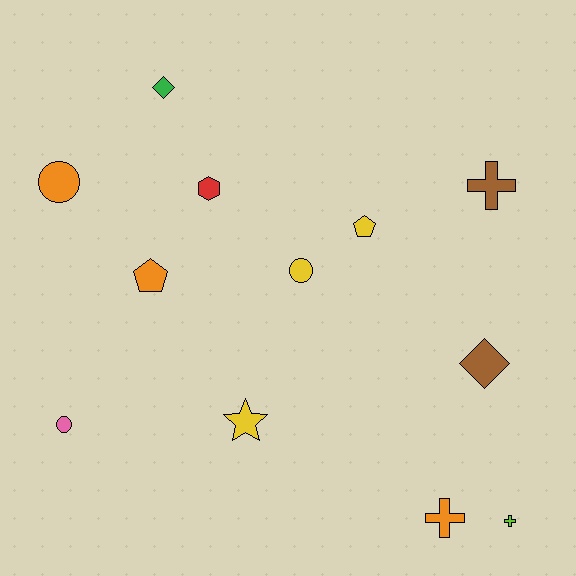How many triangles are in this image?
There are no triangles.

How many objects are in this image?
There are 12 objects.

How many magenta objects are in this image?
There are no magenta objects.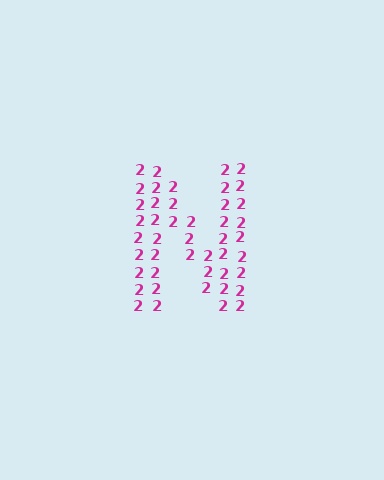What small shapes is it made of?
It is made of small digit 2's.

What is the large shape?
The large shape is the letter N.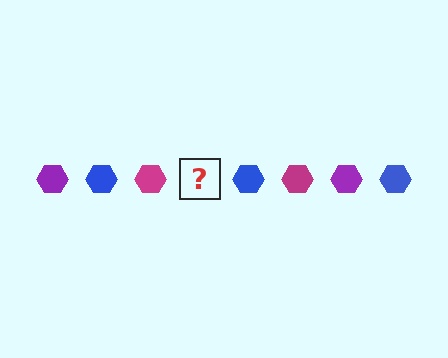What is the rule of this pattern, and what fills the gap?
The rule is that the pattern cycles through purple, blue, magenta hexagons. The gap should be filled with a purple hexagon.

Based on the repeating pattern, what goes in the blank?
The blank should be a purple hexagon.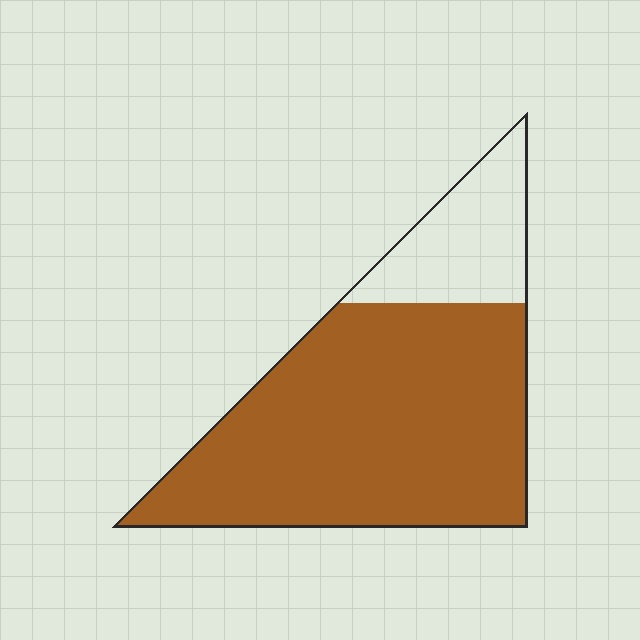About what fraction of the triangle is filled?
About four fifths (4/5).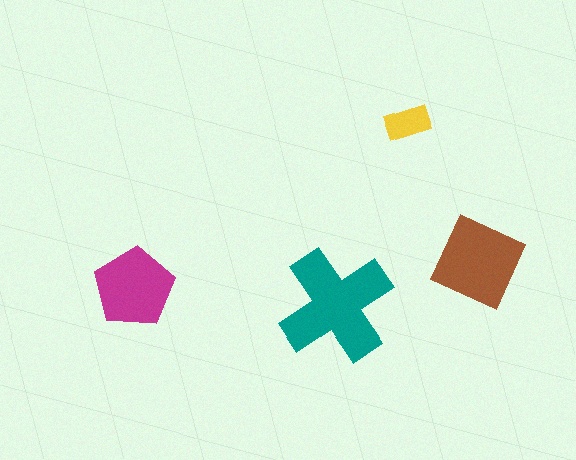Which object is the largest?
The teal cross.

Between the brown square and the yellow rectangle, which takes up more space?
The brown square.